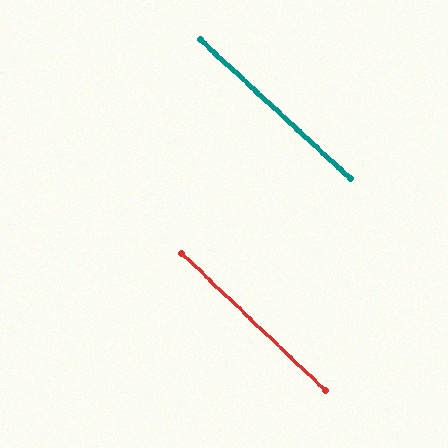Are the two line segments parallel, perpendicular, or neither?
Parallel — their directions differ by only 1.0°.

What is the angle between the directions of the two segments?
Approximately 1 degree.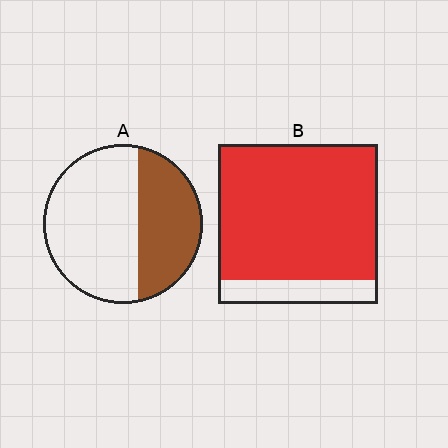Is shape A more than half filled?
No.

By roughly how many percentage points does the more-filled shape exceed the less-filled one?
By roughly 45 percentage points (B over A).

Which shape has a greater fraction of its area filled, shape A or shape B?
Shape B.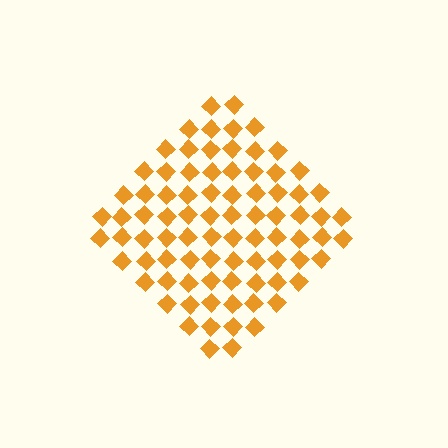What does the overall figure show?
The overall figure shows a diamond.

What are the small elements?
The small elements are diamonds.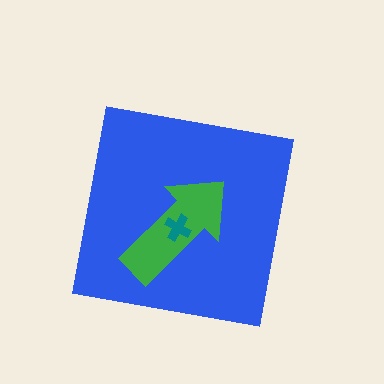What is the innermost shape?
The teal cross.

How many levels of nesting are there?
3.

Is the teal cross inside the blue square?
Yes.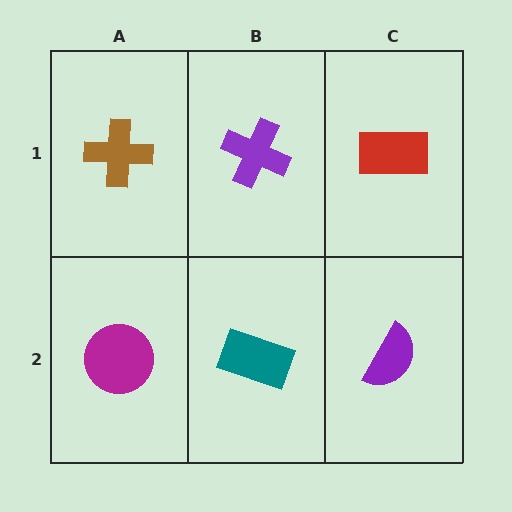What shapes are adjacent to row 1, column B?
A teal rectangle (row 2, column B), a brown cross (row 1, column A), a red rectangle (row 1, column C).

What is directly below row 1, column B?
A teal rectangle.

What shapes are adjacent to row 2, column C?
A red rectangle (row 1, column C), a teal rectangle (row 2, column B).